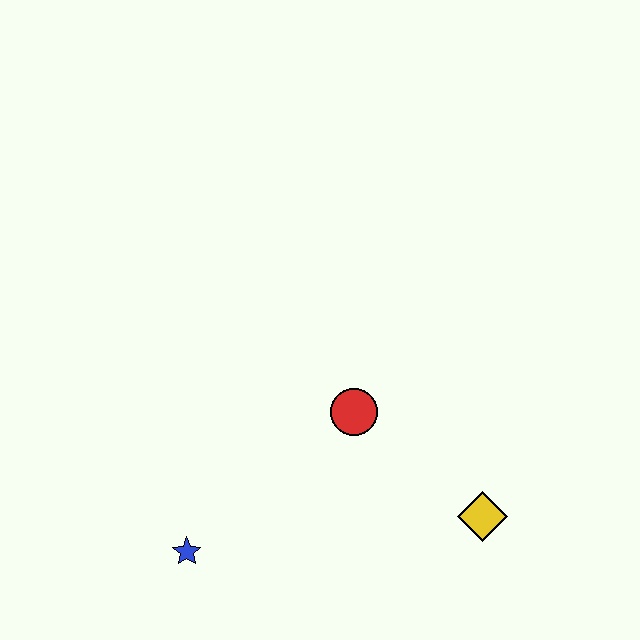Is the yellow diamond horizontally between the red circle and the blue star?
No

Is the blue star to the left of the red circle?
Yes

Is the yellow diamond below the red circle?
Yes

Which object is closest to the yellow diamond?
The red circle is closest to the yellow diamond.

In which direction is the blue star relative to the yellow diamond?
The blue star is to the left of the yellow diamond.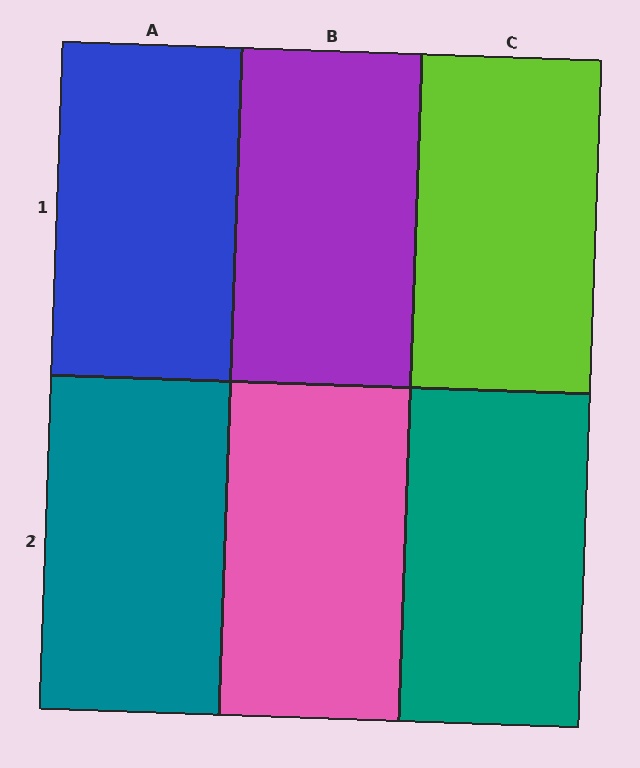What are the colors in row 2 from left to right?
Teal, pink, teal.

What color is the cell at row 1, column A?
Blue.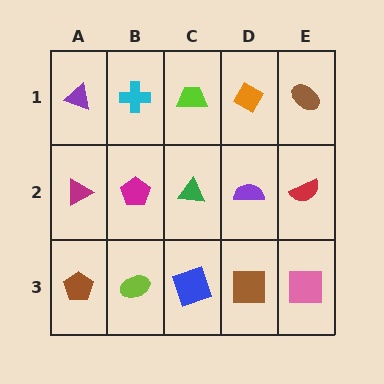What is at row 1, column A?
A purple triangle.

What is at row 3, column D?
A brown square.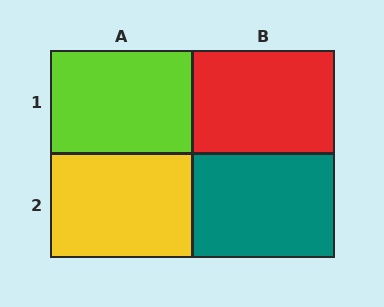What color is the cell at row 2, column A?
Yellow.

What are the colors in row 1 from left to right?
Lime, red.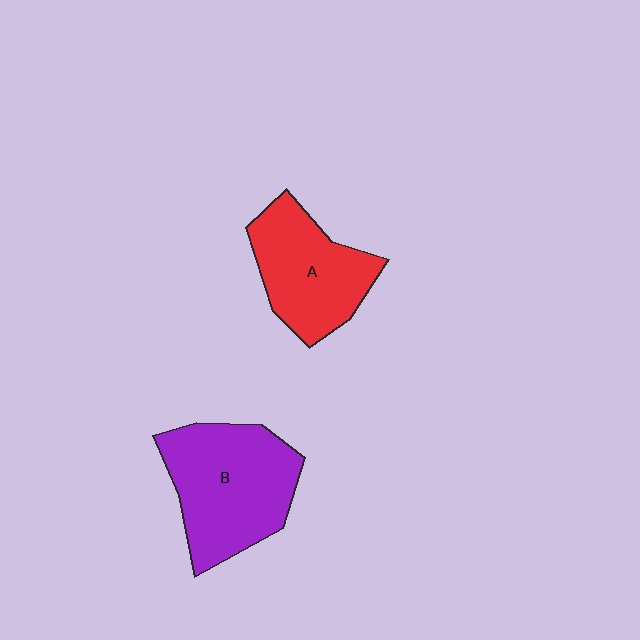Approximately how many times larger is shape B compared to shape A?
Approximately 1.3 times.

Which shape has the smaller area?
Shape A (red).